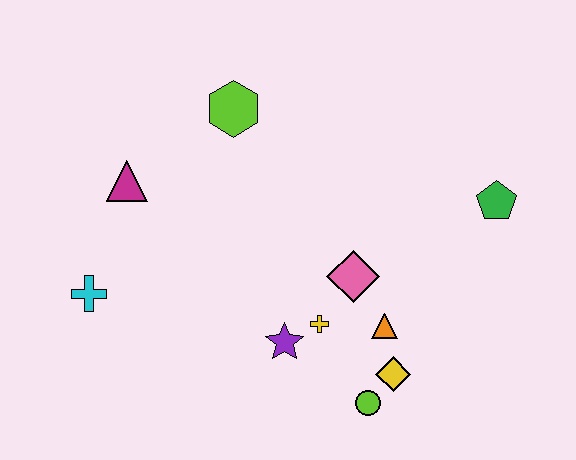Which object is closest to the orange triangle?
The yellow diamond is closest to the orange triangle.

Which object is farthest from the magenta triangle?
The green pentagon is farthest from the magenta triangle.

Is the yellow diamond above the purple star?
No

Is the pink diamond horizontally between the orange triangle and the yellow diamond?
No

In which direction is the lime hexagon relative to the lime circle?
The lime hexagon is above the lime circle.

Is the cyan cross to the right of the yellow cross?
No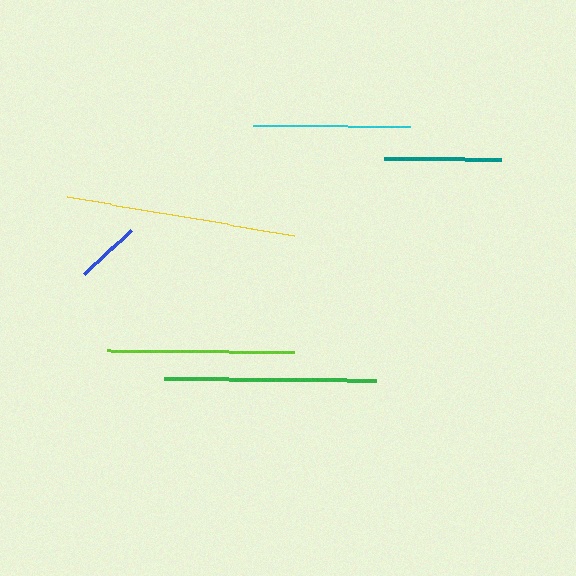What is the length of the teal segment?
The teal segment is approximately 117 pixels long.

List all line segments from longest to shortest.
From longest to shortest: yellow, green, lime, cyan, teal, blue.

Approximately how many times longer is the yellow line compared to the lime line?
The yellow line is approximately 1.2 times the length of the lime line.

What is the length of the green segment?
The green segment is approximately 212 pixels long.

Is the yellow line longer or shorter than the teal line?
The yellow line is longer than the teal line.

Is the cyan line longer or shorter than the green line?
The green line is longer than the cyan line.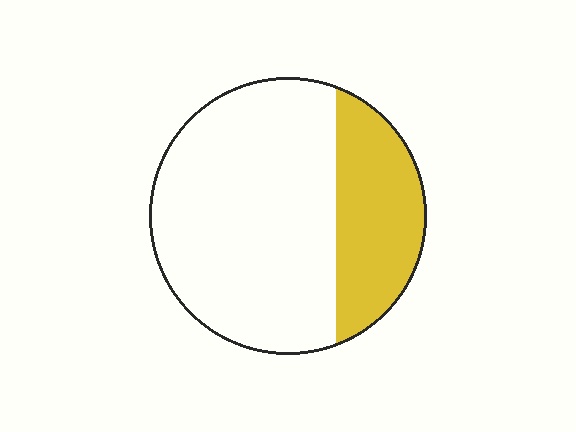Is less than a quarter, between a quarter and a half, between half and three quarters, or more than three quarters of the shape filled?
Between a quarter and a half.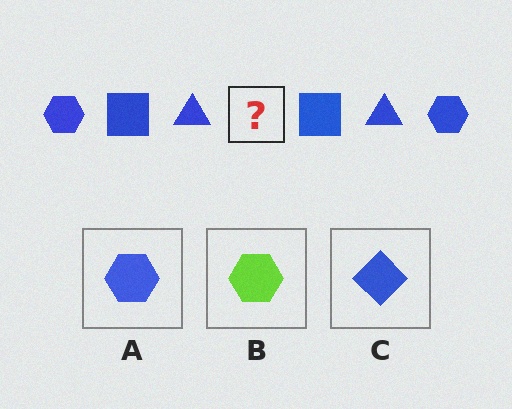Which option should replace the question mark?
Option A.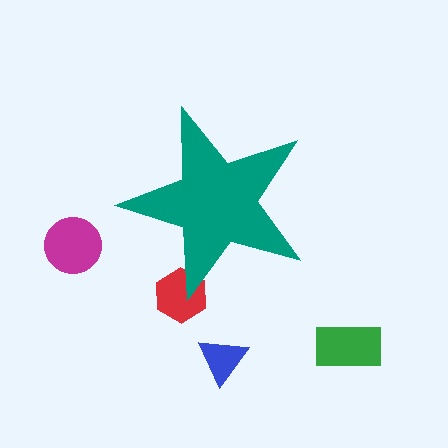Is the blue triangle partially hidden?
No, the blue triangle is fully visible.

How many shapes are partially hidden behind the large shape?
1 shape is partially hidden.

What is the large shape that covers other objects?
A teal star.